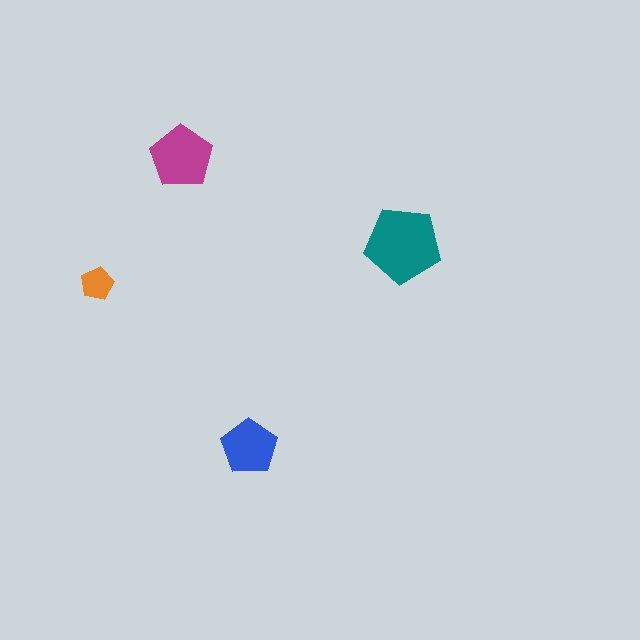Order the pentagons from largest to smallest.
the teal one, the magenta one, the blue one, the orange one.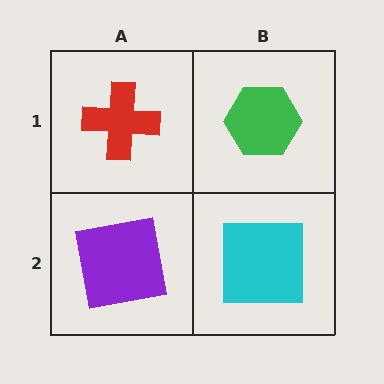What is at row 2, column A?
A purple square.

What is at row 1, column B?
A green hexagon.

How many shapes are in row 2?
2 shapes.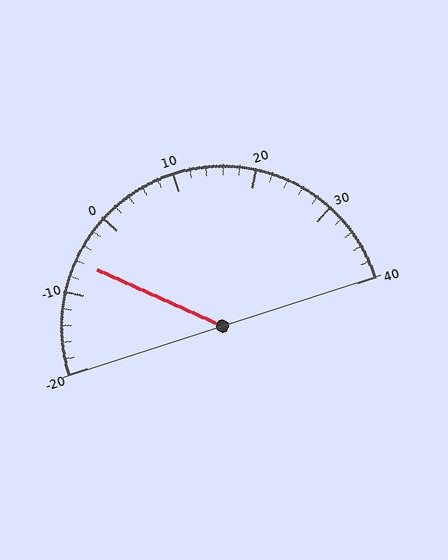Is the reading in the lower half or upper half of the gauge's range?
The reading is in the lower half of the range (-20 to 40).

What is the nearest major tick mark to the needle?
The nearest major tick mark is -10.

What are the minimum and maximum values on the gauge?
The gauge ranges from -20 to 40.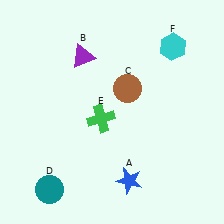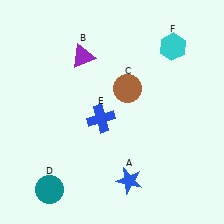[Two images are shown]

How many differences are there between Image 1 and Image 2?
There is 1 difference between the two images.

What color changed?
The cross (E) changed from green in Image 1 to blue in Image 2.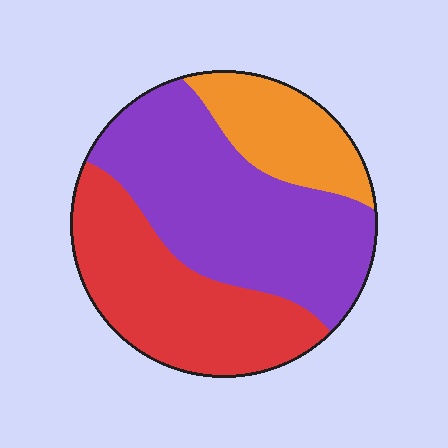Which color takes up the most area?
Purple, at roughly 45%.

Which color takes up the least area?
Orange, at roughly 20%.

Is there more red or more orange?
Red.